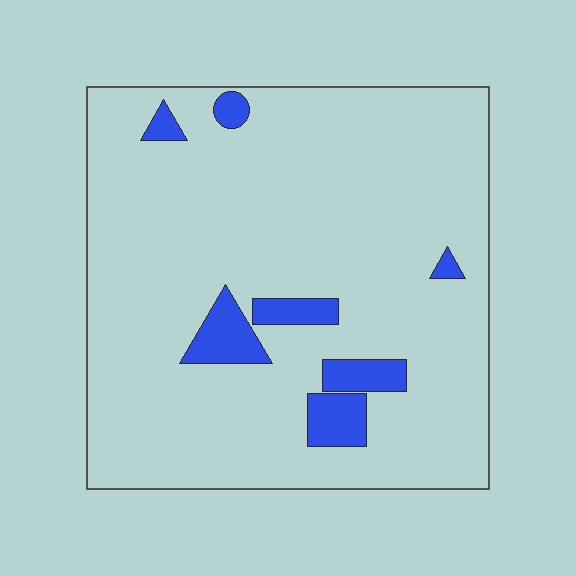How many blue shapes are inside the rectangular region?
7.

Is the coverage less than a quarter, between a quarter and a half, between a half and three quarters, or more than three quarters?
Less than a quarter.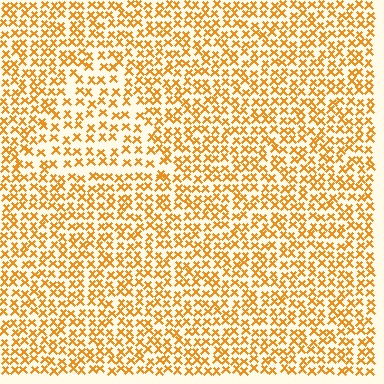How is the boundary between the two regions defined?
The boundary is defined by a change in element density (approximately 1.6x ratio). All elements are the same color, size, and shape.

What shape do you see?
I see a triangle.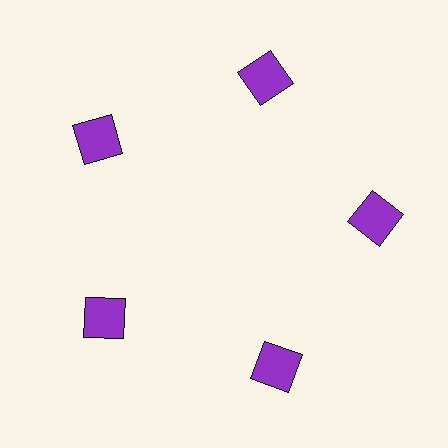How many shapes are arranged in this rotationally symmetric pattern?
There are 5 shapes, arranged in 5 groups of 1.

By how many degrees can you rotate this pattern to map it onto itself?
The pattern maps onto itself every 72 degrees of rotation.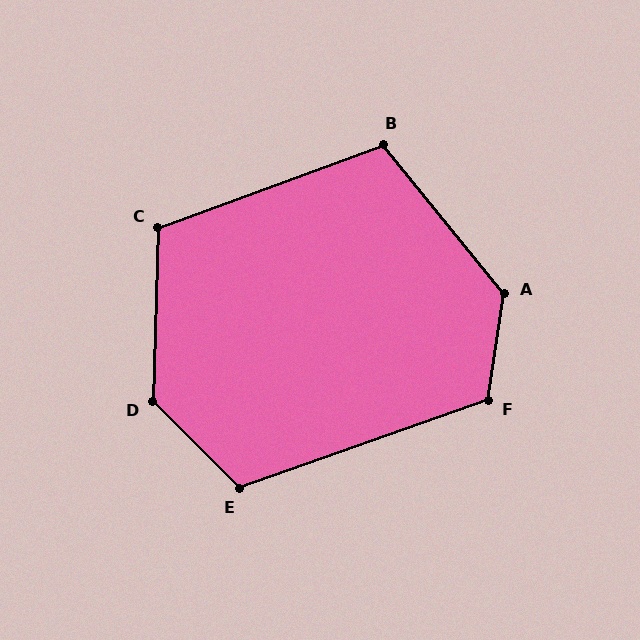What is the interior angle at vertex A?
Approximately 132 degrees (obtuse).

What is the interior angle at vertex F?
Approximately 118 degrees (obtuse).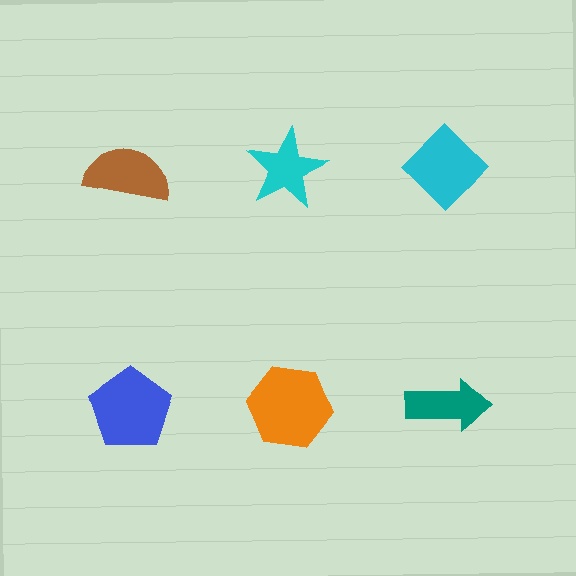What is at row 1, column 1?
A brown semicircle.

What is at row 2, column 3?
A teal arrow.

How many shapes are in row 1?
3 shapes.